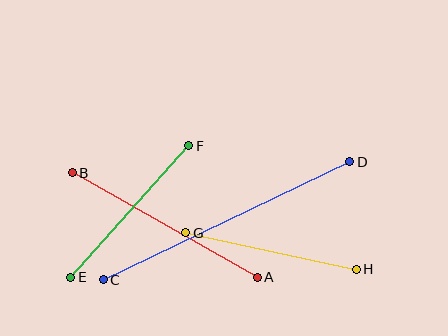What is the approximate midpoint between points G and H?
The midpoint is at approximately (271, 251) pixels.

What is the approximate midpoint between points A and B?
The midpoint is at approximately (165, 225) pixels.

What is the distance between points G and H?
The distance is approximately 174 pixels.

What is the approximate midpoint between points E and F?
The midpoint is at approximately (130, 211) pixels.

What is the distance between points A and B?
The distance is approximately 213 pixels.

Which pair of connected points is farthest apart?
Points C and D are farthest apart.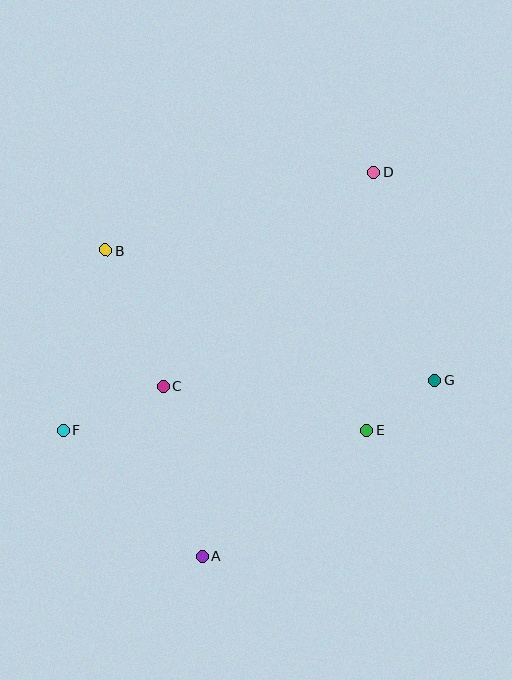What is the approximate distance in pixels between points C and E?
The distance between C and E is approximately 209 pixels.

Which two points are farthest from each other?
Points A and D are farthest from each other.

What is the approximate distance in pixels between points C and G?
The distance between C and G is approximately 272 pixels.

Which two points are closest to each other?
Points E and G are closest to each other.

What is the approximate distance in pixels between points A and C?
The distance between A and C is approximately 175 pixels.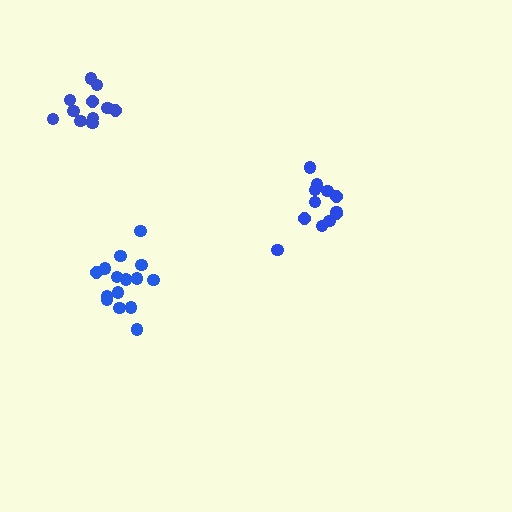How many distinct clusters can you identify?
There are 3 distinct clusters.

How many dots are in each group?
Group 1: 12 dots, Group 2: 15 dots, Group 3: 12 dots (39 total).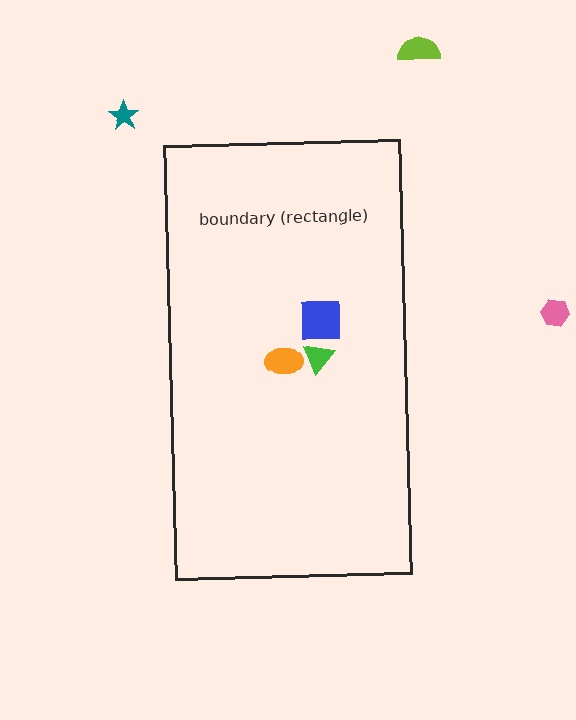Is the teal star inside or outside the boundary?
Outside.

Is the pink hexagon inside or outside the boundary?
Outside.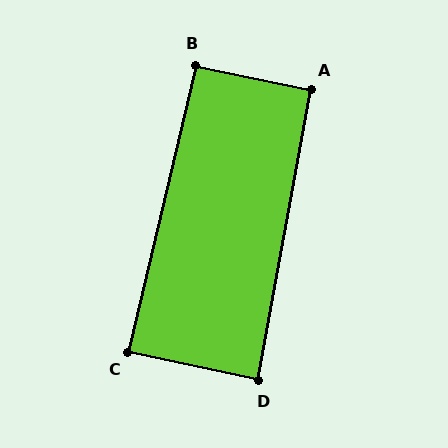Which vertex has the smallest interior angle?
D, at approximately 88 degrees.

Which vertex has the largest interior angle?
B, at approximately 92 degrees.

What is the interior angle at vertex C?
Approximately 89 degrees (approximately right).